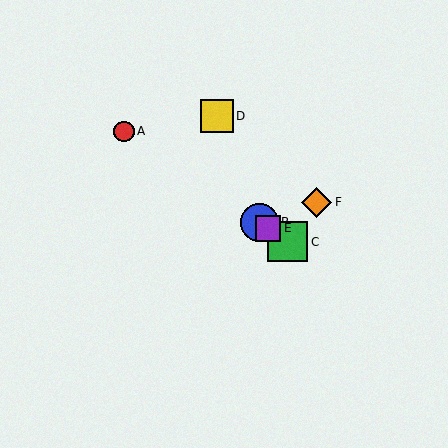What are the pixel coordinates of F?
Object F is at (317, 202).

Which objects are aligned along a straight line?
Objects A, B, C, E are aligned along a straight line.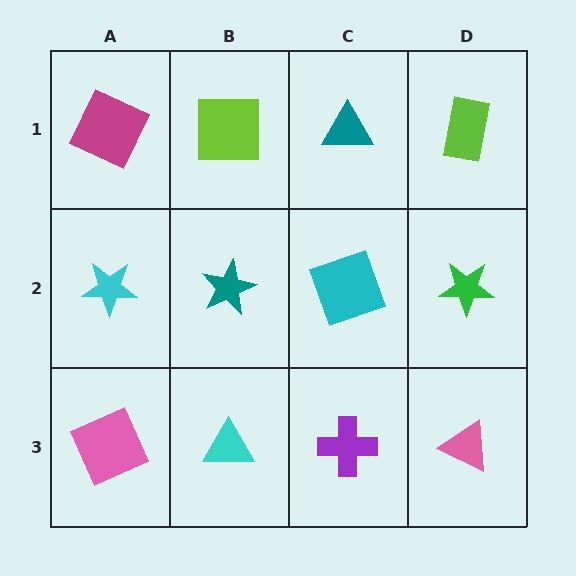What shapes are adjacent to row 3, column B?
A teal star (row 2, column B), a pink square (row 3, column A), a purple cross (row 3, column C).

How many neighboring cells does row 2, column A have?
3.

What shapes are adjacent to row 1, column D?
A green star (row 2, column D), a teal triangle (row 1, column C).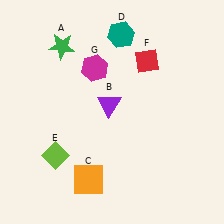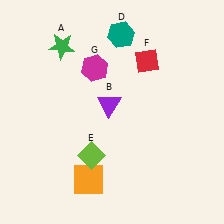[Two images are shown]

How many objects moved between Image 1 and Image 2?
1 object moved between the two images.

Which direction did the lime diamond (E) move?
The lime diamond (E) moved right.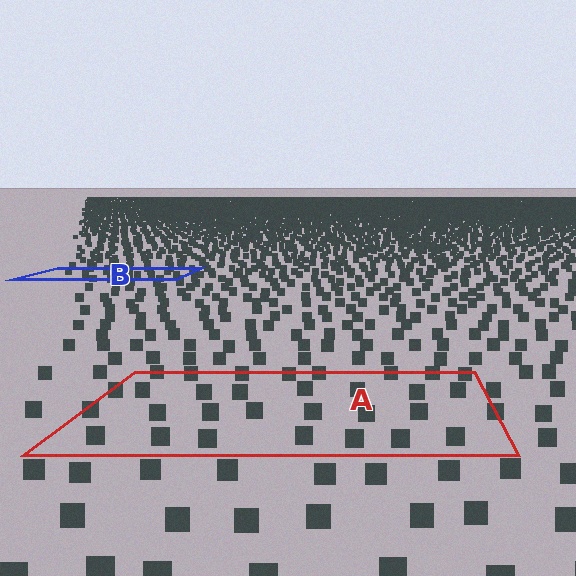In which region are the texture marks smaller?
The texture marks are smaller in region B, because it is farther away.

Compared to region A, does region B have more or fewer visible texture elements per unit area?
Region B has more texture elements per unit area — they are packed more densely because it is farther away.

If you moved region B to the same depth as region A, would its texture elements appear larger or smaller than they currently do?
They would appear larger. At a closer depth, the same texture elements are projected at a bigger on-screen size.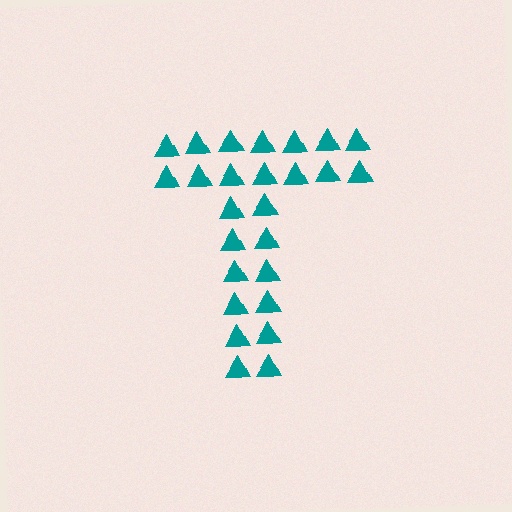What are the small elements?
The small elements are triangles.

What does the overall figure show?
The overall figure shows the letter T.